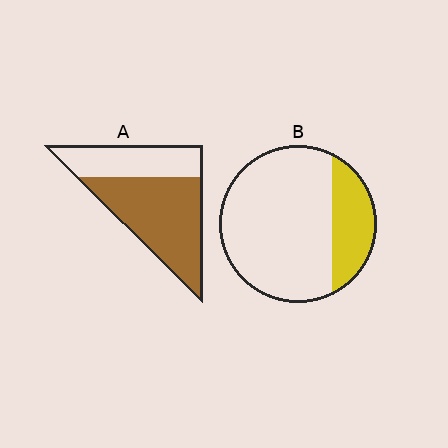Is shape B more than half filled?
No.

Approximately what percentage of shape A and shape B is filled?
A is approximately 65% and B is approximately 25%.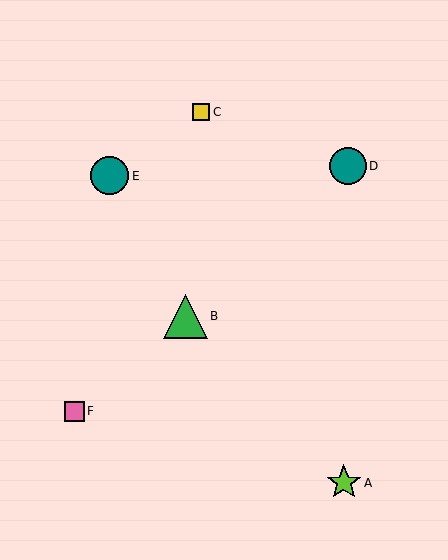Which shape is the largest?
The green triangle (labeled B) is the largest.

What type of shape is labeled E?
Shape E is a teal circle.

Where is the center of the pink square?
The center of the pink square is at (74, 411).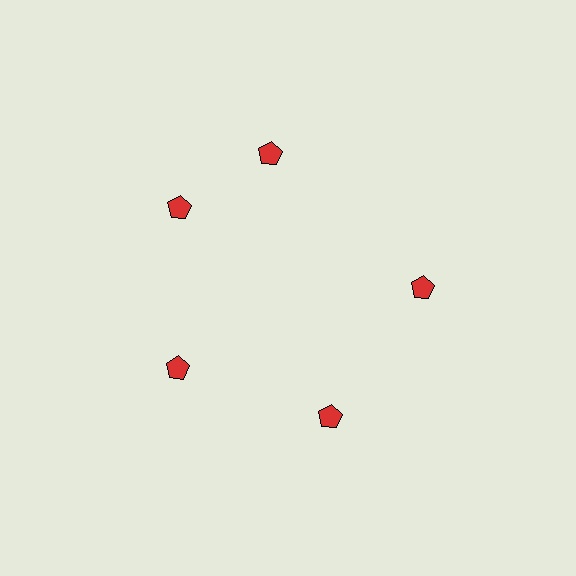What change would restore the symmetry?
The symmetry would be restored by rotating it back into even spacing with its neighbors so that all 5 pentagons sit at equal angles and equal distance from the center.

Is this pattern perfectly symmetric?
No. The 5 red pentagons are arranged in a ring, but one element near the 1 o'clock position is rotated out of alignment along the ring, breaking the 5-fold rotational symmetry.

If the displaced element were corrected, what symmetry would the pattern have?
It would have 5-fold rotational symmetry — the pattern would map onto itself every 72 degrees.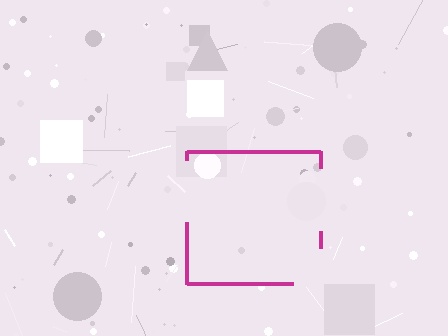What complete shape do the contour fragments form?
The contour fragments form a square.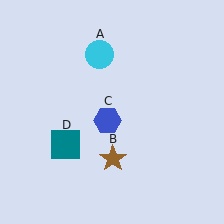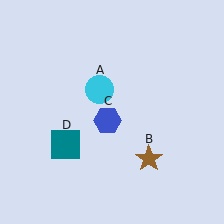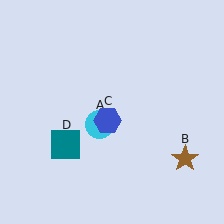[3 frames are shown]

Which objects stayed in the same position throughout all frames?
Blue hexagon (object C) and teal square (object D) remained stationary.